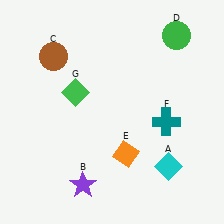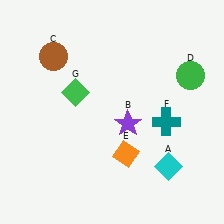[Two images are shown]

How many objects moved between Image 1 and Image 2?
2 objects moved between the two images.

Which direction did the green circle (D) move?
The green circle (D) moved down.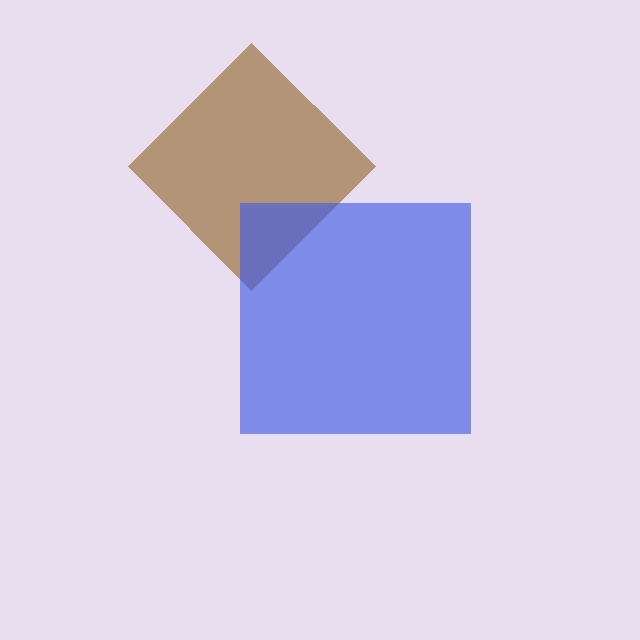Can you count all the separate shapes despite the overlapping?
Yes, there are 2 separate shapes.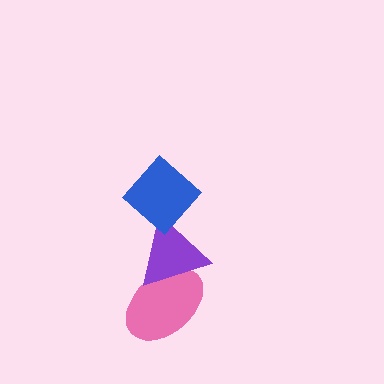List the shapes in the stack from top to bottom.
From top to bottom: the blue diamond, the purple triangle, the pink ellipse.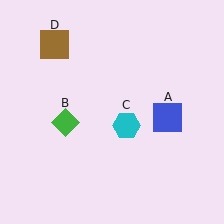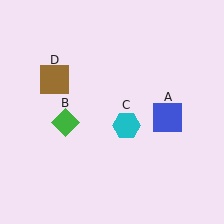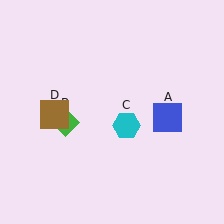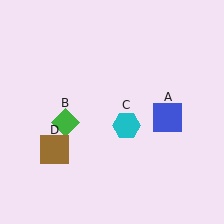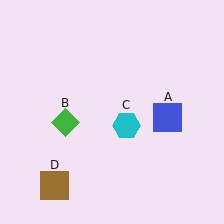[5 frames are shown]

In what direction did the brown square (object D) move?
The brown square (object D) moved down.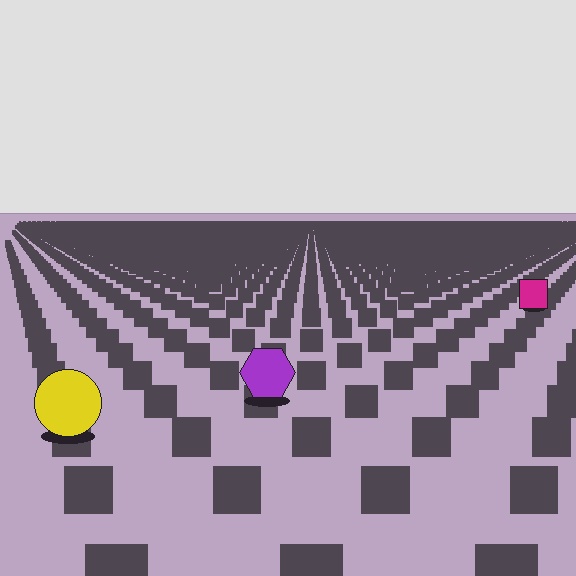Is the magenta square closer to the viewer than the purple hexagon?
No. The purple hexagon is closer — you can tell from the texture gradient: the ground texture is coarser near it.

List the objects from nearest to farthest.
From nearest to farthest: the yellow circle, the purple hexagon, the magenta square.